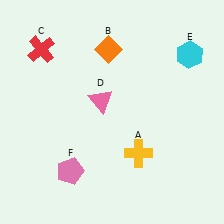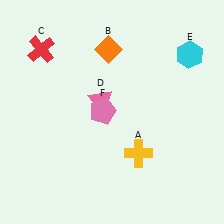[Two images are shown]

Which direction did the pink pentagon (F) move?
The pink pentagon (F) moved up.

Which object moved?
The pink pentagon (F) moved up.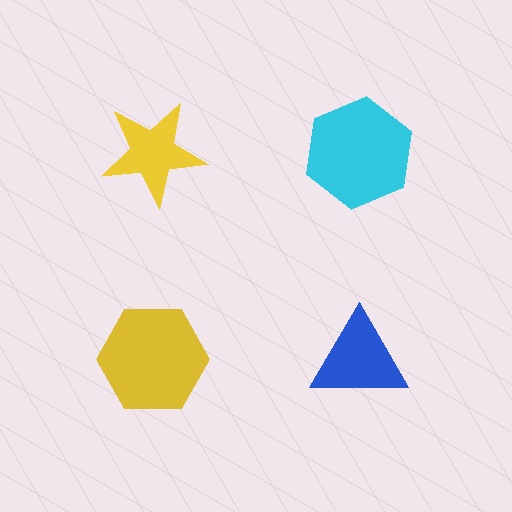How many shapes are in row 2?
2 shapes.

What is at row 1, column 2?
A cyan hexagon.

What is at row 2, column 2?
A blue triangle.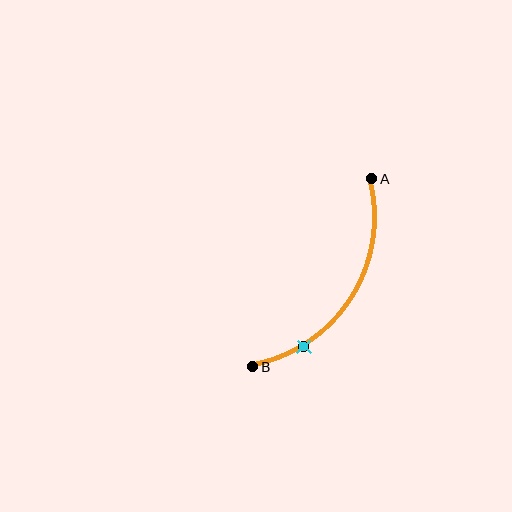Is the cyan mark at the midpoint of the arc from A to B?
No. The cyan mark lies on the arc but is closer to endpoint B. The arc midpoint would be at the point on the curve equidistant along the arc from both A and B.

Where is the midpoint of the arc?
The arc midpoint is the point on the curve farthest from the straight line joining A and B. It sits to the right of that line.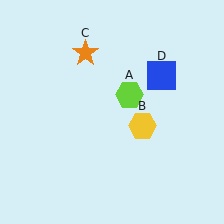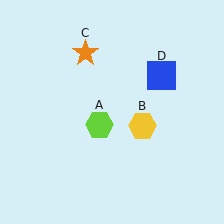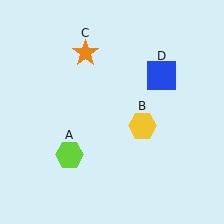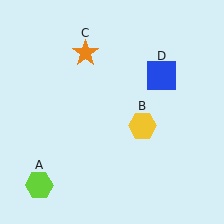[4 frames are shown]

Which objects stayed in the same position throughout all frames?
Yellow hexagon (object B) and orange star (object C) and blue square (object D) remained stationary.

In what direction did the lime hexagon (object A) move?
The lime hexagon (object A) moved down and to the left.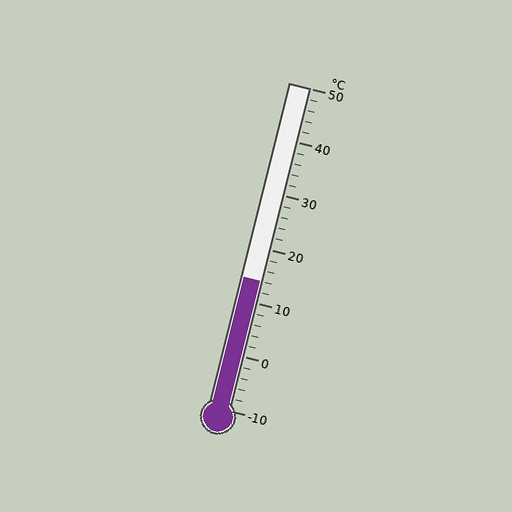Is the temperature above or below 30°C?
The temperature is below 30°C.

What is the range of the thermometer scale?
The thermometer scale ranges from -10°C to 50°C.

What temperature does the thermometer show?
The thermometer shows approximately 14°C.